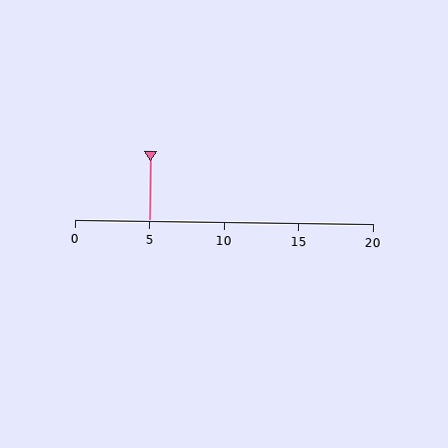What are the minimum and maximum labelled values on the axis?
The axis runs from 0 to 20.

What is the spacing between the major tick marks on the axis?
The major ticks are spaced 5 apart.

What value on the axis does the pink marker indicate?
The marker indicates approximately 5.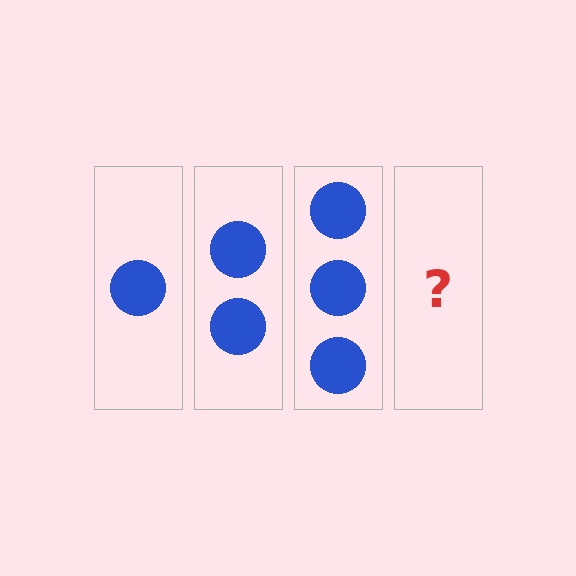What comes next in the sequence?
The next element should be 4 circles.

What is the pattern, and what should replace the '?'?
The pattern is that each step adds one more circle. The '?' should be 4 circles.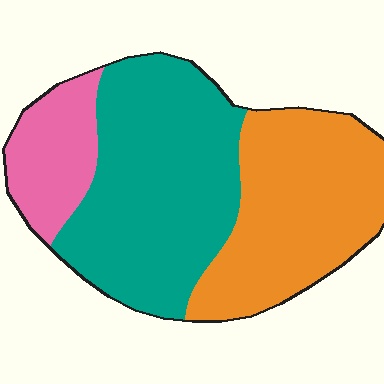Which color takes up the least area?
Pink, at roughly 15%.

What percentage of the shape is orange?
Orange covers about 35% of the shape.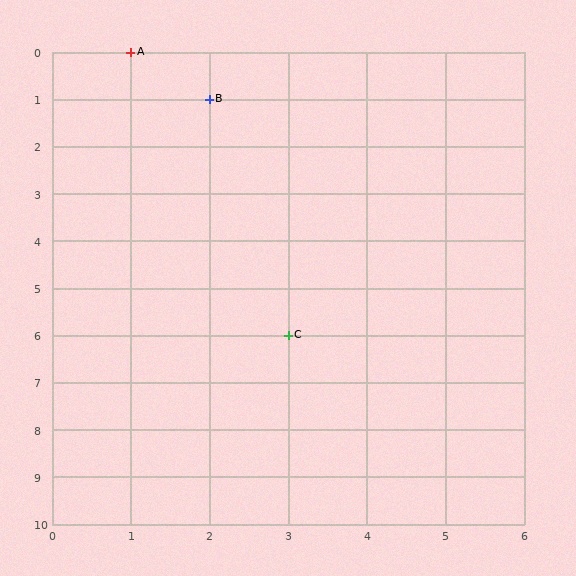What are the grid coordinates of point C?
Point C is at grid coordinates (3, 6).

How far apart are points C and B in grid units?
Points C and B are 1 column and 5 rows apart (about 5.1 grid units diagonally).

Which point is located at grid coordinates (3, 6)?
Point C is at (3, 6).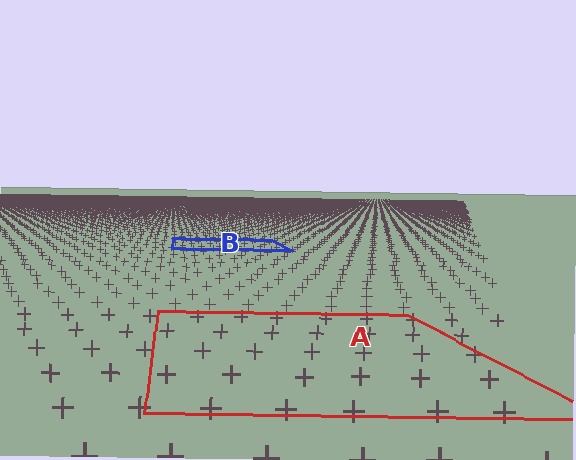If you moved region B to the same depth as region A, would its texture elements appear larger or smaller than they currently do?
They would appear larger. At a closer depth, the same texture elements are projected at a bigger on-screen size.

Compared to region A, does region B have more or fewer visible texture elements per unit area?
Region B has more texture elements per unit area — they are packed more densely because it is farther away.